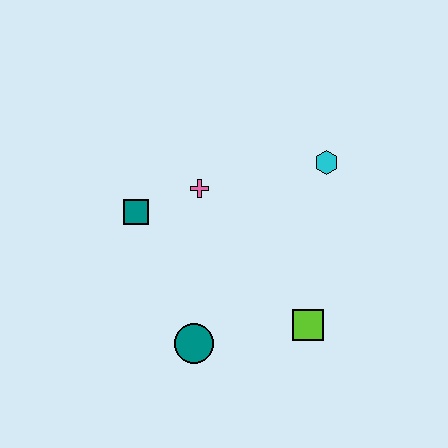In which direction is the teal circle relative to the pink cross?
The teal circle is below the pink cross.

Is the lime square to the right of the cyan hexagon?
No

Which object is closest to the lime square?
The teal circle is closest to the lime square.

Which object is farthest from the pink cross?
The lime square is farthest from the pink cross.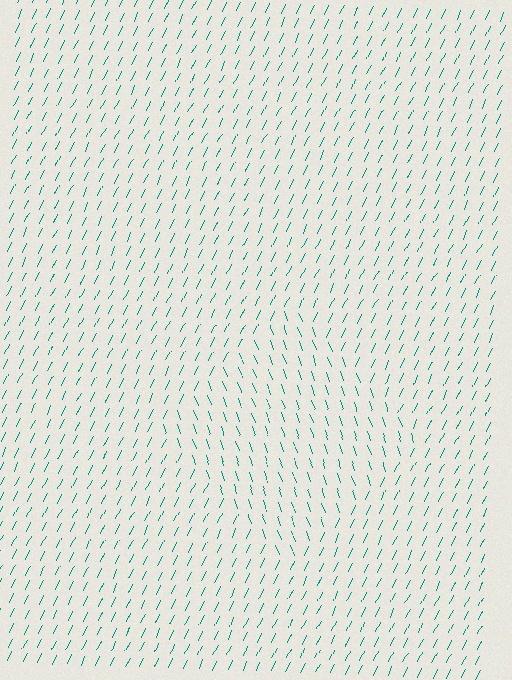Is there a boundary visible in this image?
Yes, there is a texture boundary formed by a change in line orientation.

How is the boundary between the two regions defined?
The boundary is defined purely by a change in line orientation (approximately 45 degrees difference). All lines are the same color and thickness.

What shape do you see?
I see a diamond.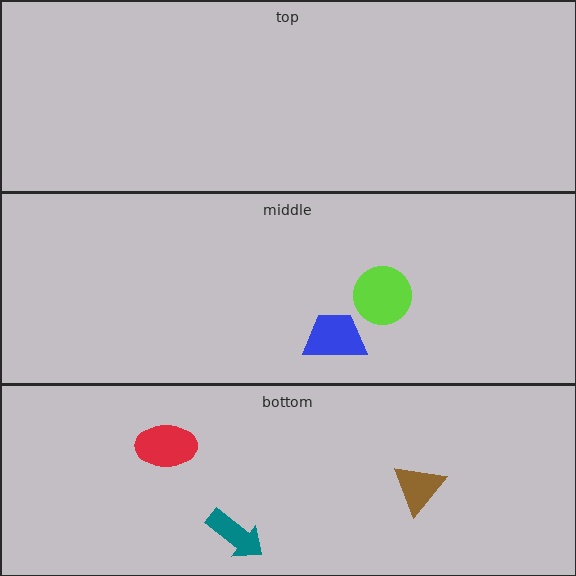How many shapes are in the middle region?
2.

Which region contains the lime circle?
The middle region.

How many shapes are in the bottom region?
3.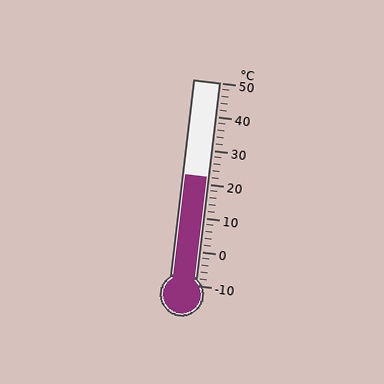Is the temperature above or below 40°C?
The temperature is below 40°C.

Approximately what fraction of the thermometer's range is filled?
The thermometer is filled to approximately 55% of its range.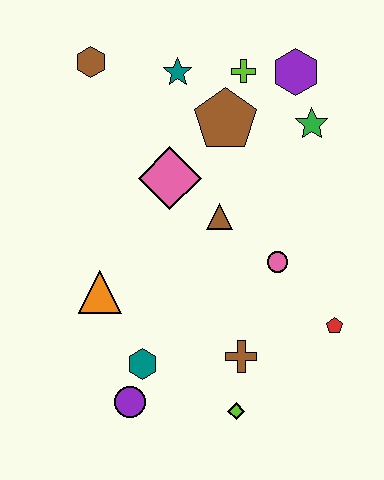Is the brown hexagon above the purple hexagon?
Yes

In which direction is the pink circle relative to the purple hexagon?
The pink circle is below the purple hexagon.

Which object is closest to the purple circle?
The teal hexagon is closest to the purple circle.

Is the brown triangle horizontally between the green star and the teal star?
Yes